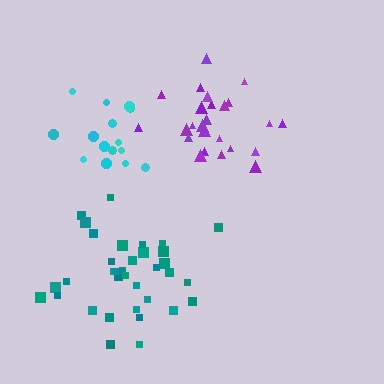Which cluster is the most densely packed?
Cyan.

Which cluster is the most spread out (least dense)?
Teal.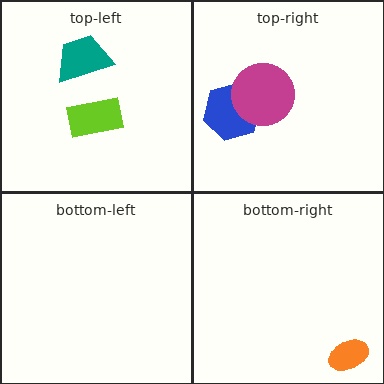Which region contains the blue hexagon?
The top-right region.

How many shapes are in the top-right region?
2.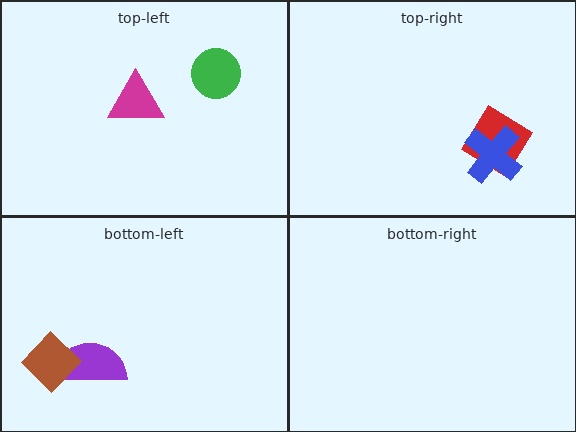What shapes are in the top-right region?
The red diamond, the blue cross.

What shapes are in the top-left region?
The green circle, the magenta triangle.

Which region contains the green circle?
The top-left region.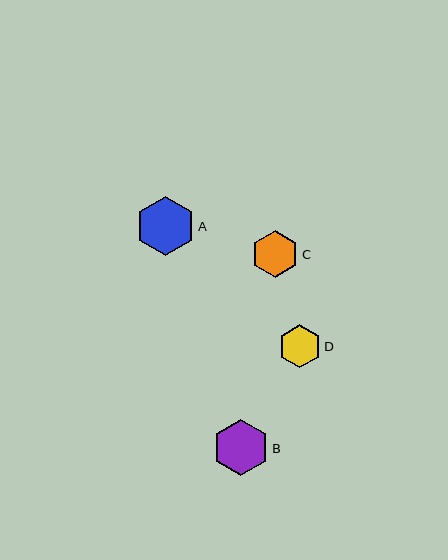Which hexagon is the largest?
Hexagon A is the largest with a size of approximately 59 pixels.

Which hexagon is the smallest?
Hexagon D is the smallest with a size of approximately 43 pixels.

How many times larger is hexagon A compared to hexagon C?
Hexagon A is approximately 1.3 times the size of hexagon C.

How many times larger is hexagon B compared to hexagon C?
Hexagon B is approximately 1.2 times the size of hexagon C.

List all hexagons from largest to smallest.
From largest to smallest: A, B, C, D.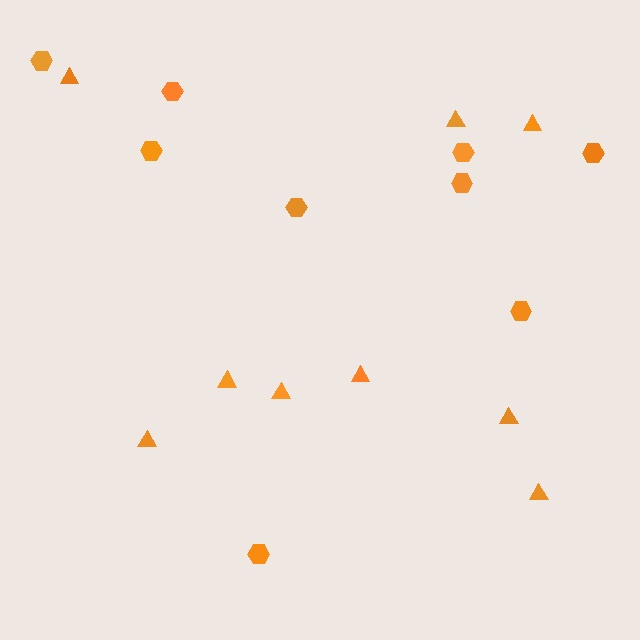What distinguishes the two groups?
There are 2 groups: one group of triangles (9) and one group of hexagons (9).